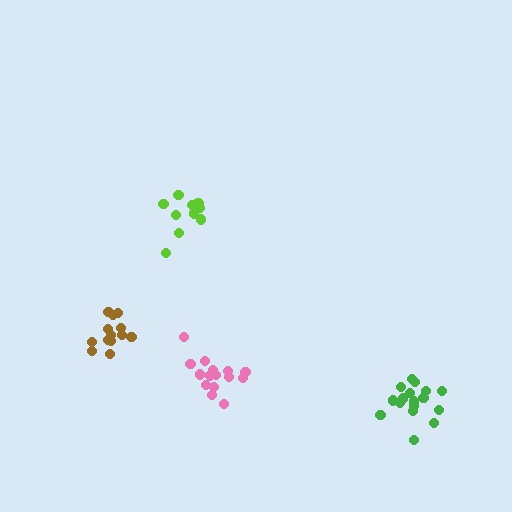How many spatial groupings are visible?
There are 4 spatial groupings.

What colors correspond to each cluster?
The clusters are colored: lime, pink, green, brown.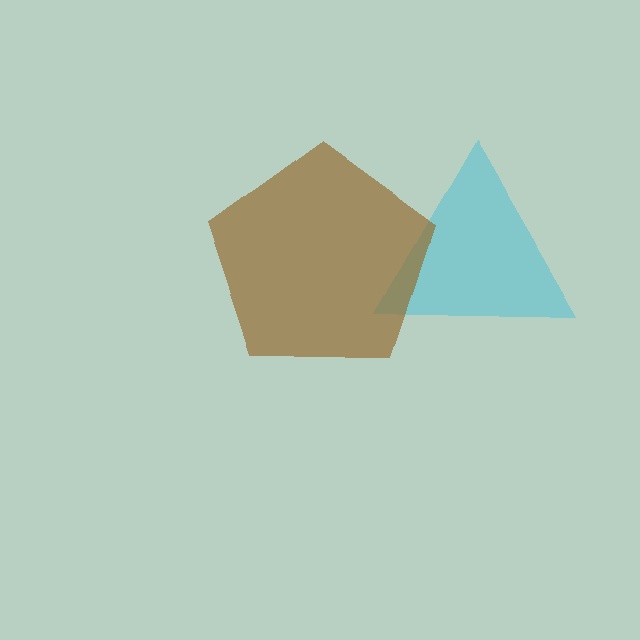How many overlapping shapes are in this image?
There are 2 overlapping shapes in the image.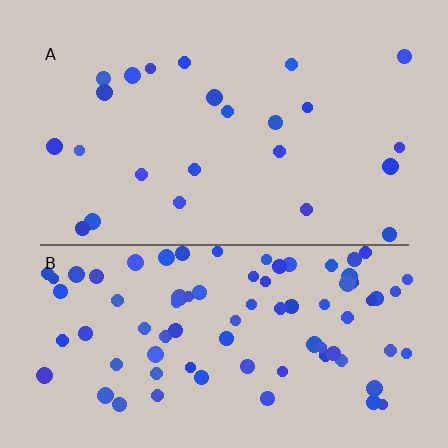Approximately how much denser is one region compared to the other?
Approximately 3.4× — region B over region A.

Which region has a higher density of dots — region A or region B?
B (the bottom).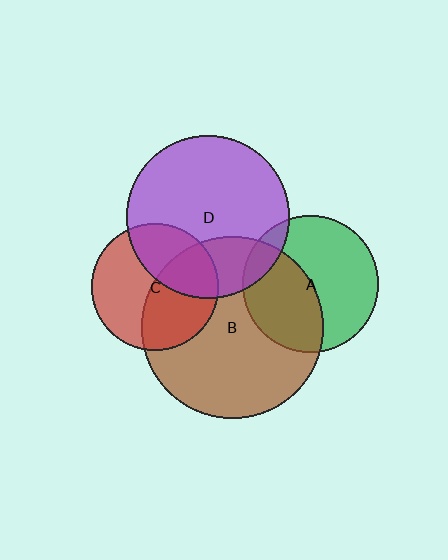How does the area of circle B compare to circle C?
Approximately 2.1 times.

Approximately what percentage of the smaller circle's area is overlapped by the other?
Approximately 35%.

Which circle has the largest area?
Circle B (brown).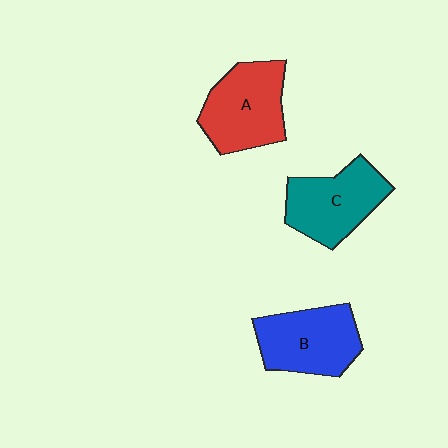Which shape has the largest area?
Shape A (red).